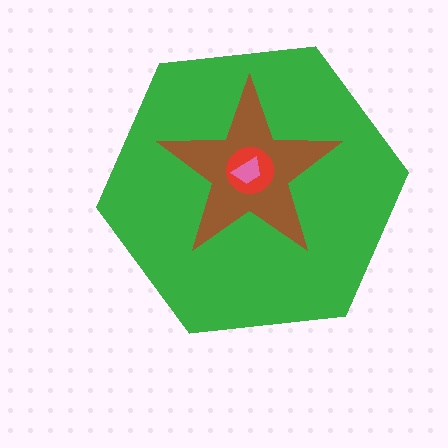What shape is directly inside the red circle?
The pink trapezoid.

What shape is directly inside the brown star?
The red circle.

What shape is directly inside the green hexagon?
The brown star.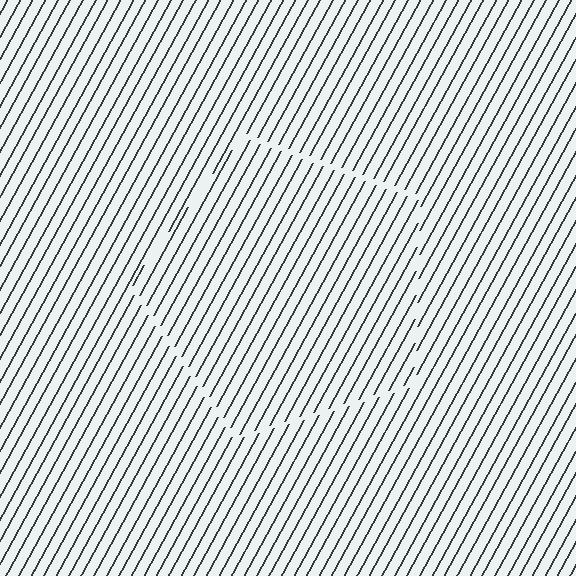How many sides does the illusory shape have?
5 sides — the line-ends trace a pentagon.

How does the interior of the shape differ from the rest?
The interior of the shape contains the same grating, shifted by half a period — the contour is defined by the phase discontinuity where line-ends from the inner and outer gratings abut.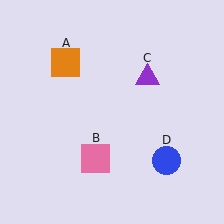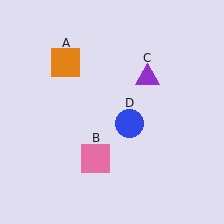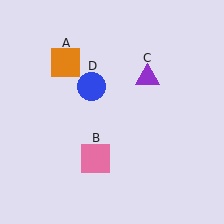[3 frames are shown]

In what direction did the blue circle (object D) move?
The blue circle (object D) moved up and to the left.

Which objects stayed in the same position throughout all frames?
Orange square (object A) and pink square (object B) and purple triangle (object C) remained stationary.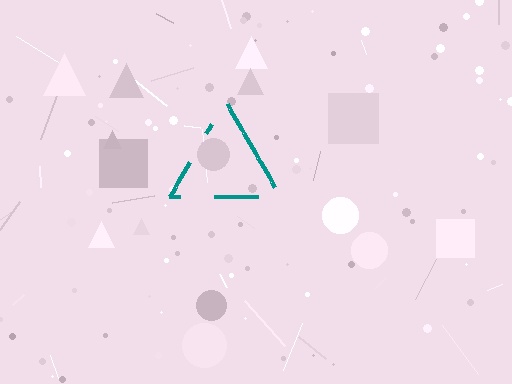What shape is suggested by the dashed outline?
The dashed outline suggests a triangle.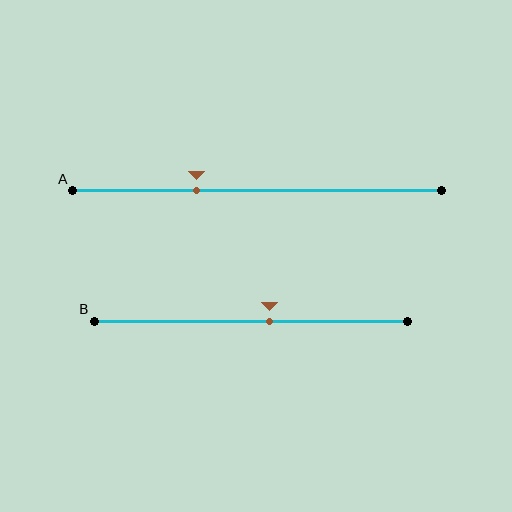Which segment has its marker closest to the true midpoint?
Segment B has its marker closest to the true midpoint.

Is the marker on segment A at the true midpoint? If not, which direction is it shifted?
No, the marker on segment A is shifted to the left by about 17% of the segment length.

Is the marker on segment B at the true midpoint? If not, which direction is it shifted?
No, the marker on segment B is shifted to the right by about 6% of the segment length.